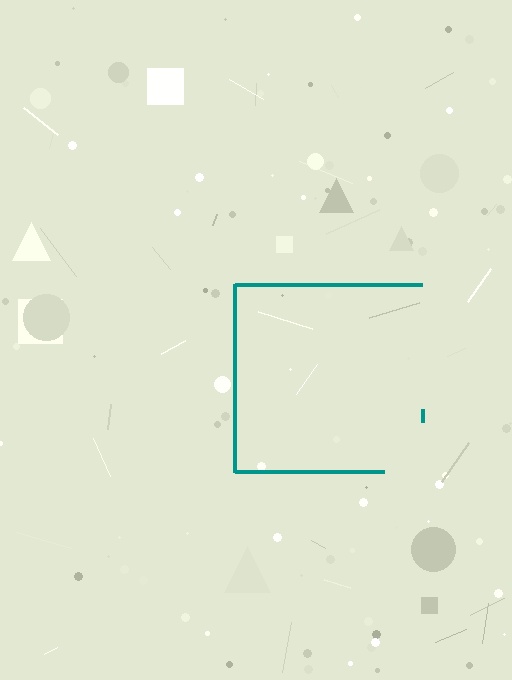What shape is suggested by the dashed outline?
The dashed outline suggests a square.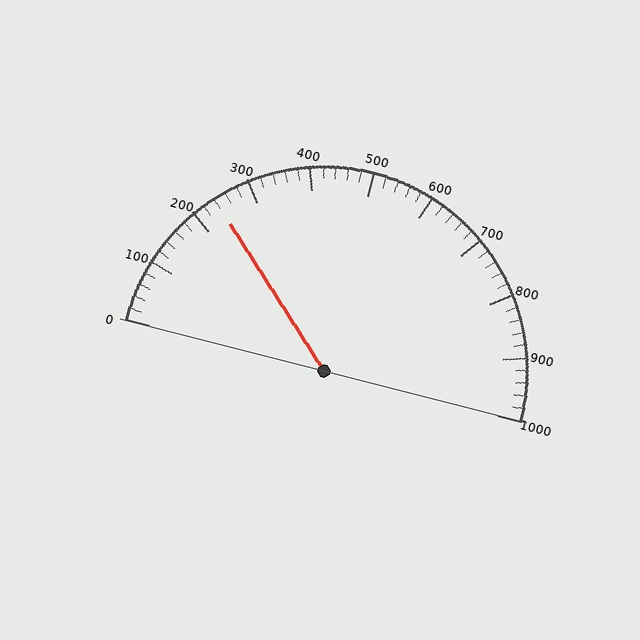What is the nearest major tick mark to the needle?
The nearest major tick mark is 200.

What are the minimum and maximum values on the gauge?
The gauge ranges from 0 to 1000.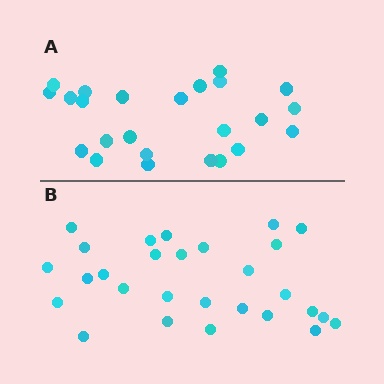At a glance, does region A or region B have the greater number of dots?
Region B (the bottom region) has more dots.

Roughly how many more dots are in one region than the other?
Region B has about 4 more dots than region A.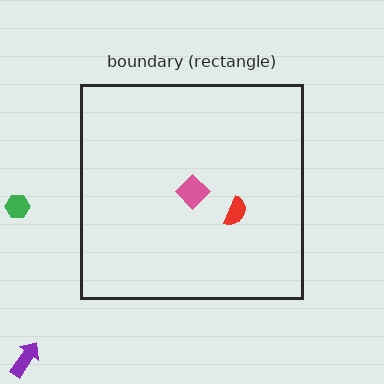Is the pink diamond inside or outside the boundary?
Inside.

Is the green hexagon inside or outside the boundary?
Outside.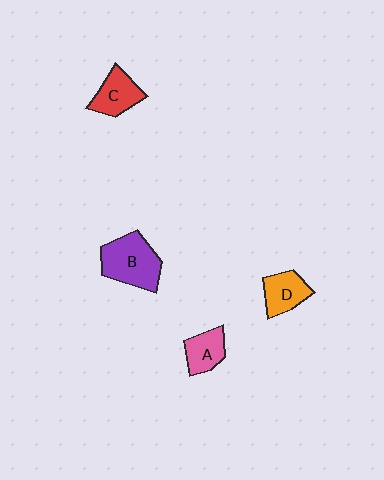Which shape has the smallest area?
Shape A (pink).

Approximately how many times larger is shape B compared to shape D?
Approximately 1.7 times.